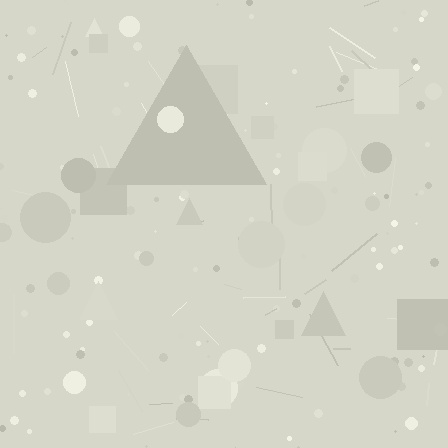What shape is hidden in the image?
A triangle is hidden in the image.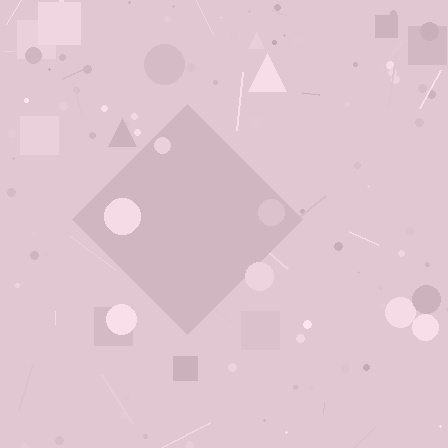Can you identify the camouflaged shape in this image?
The camouflaged shape is a diamond.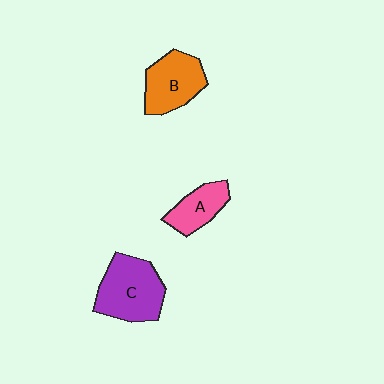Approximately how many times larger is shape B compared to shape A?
Approximately 1.4 times.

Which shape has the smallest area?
Shape A (pink).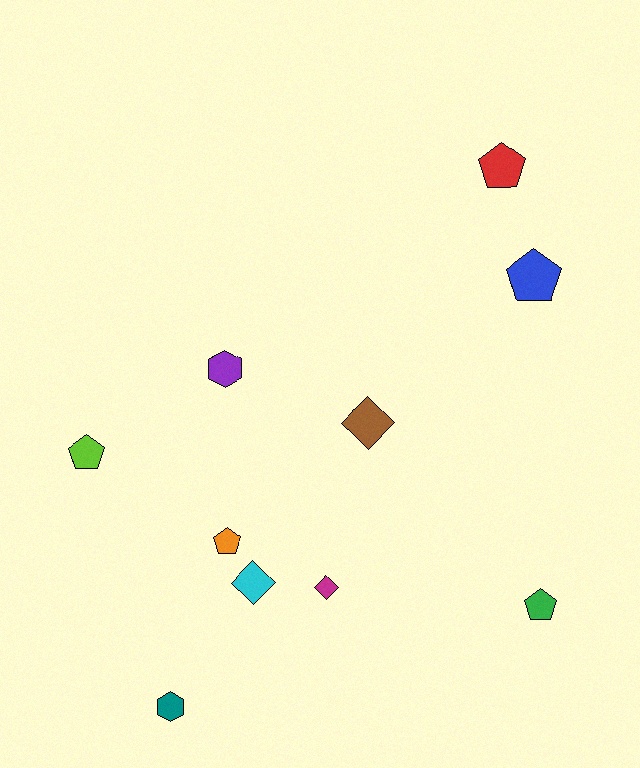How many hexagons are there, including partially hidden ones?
There are 2 hexagons.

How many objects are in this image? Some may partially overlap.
There are 10 objects.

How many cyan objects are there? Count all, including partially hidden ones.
There is 1 cyan object.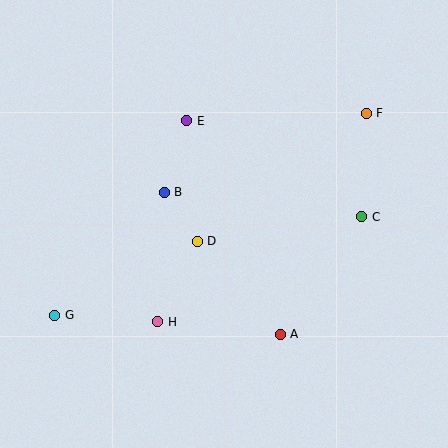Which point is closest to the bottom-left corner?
Point G is closest to the bottom-left corner.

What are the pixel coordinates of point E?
Point E is at (187, 121).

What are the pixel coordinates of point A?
Point A is at (280, 334).